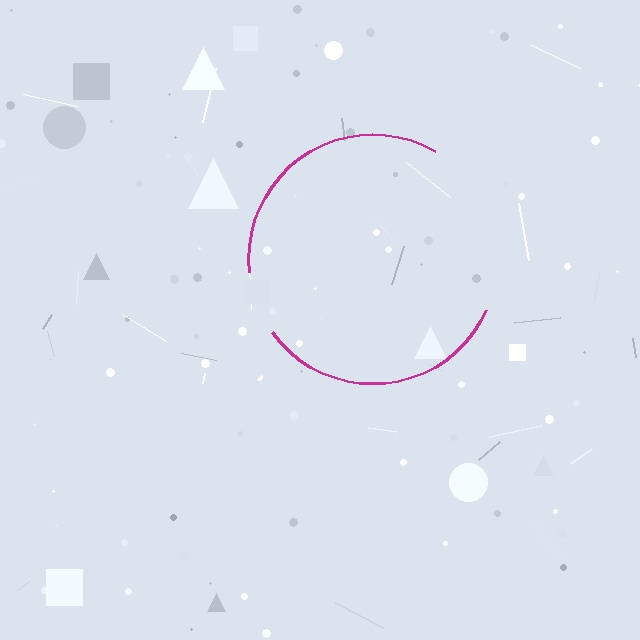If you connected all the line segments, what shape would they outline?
They would outline a circle.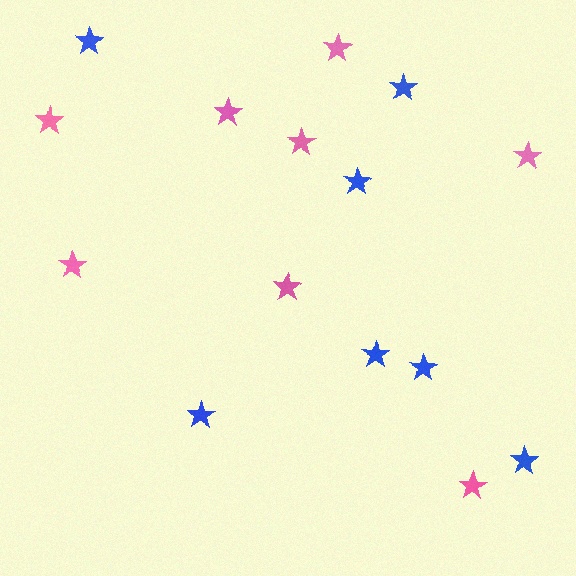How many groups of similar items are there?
There are 2 groups: one group of blue stars (7) and one group of pink stars (8).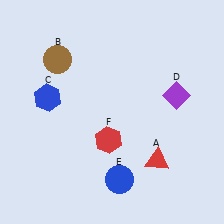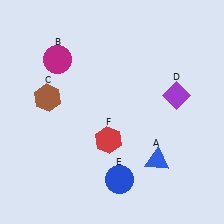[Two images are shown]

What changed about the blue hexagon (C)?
In Image 1, C is blue. In Image 2, it changed to brown.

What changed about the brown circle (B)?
In Image 1, B is brown. In Image 2, it changed to magenta.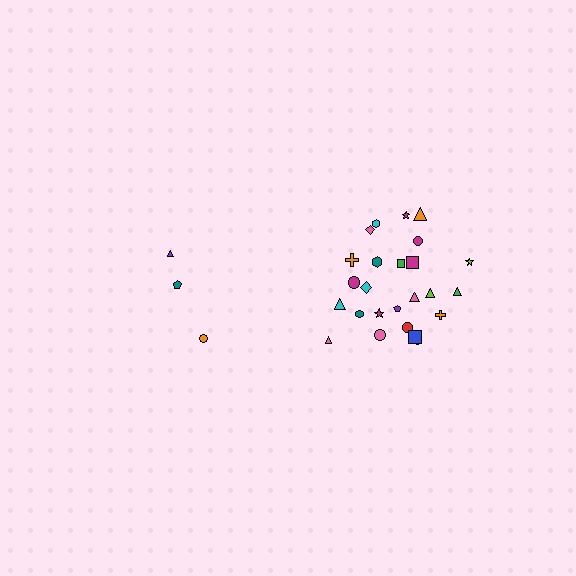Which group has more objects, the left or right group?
The right group.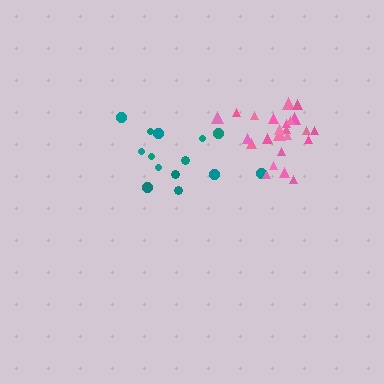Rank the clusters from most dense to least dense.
pink, teal.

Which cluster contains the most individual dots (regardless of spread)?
Pink (24).